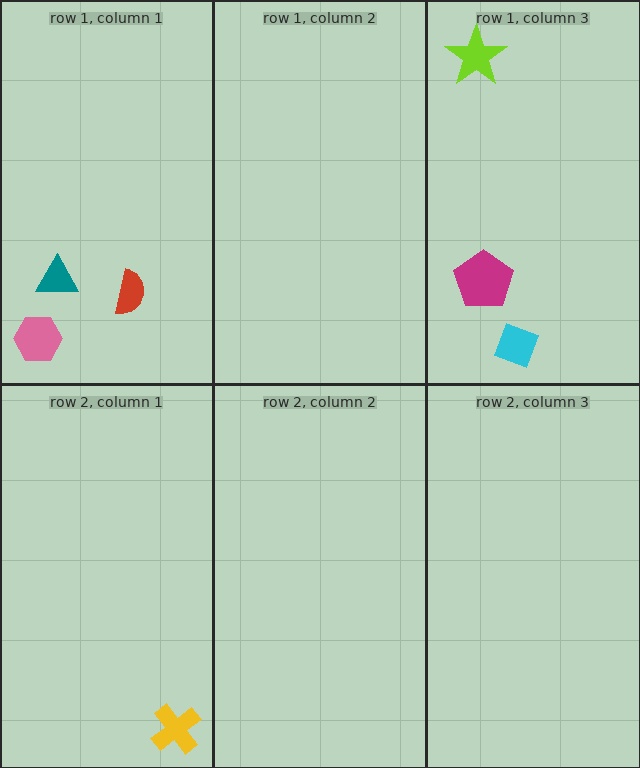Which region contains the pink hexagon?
The row 1, column 1 region.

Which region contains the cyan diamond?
The row 1, column 3 region.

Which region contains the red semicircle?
The row 1, column 1 region.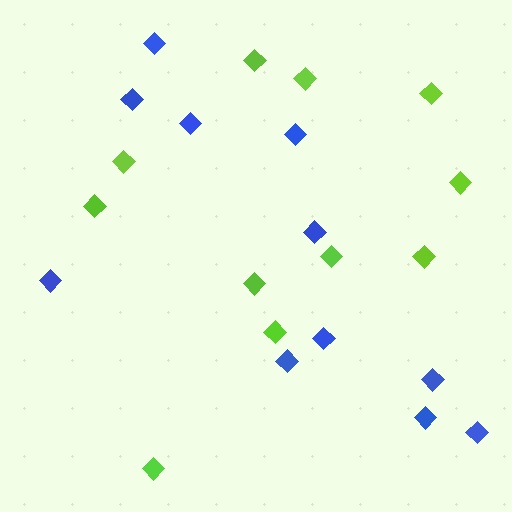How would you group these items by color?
There are 2 groups: one group of blue diamonds (11) and one group of lime diamonds (11).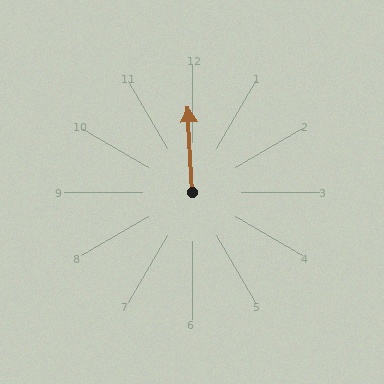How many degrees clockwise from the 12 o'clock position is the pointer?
Approximately 357 degrees.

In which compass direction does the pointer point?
North.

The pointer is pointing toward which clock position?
Roughly 12 o'clock.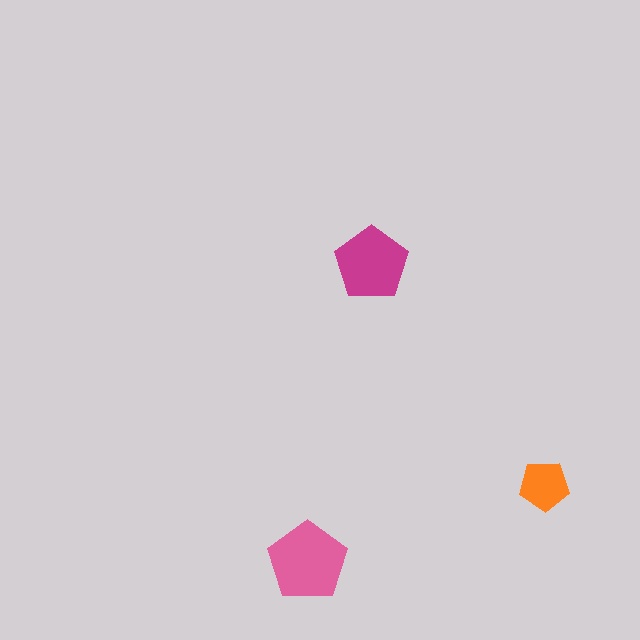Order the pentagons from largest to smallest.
the pink one, the magenta one, the orange one.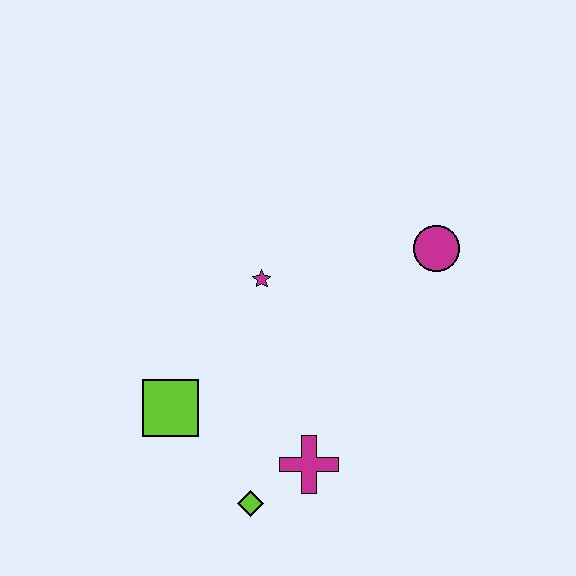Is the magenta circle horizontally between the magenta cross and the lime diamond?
No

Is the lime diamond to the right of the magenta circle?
No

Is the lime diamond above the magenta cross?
No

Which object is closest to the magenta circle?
The magenta star is closest to the magenta circle.